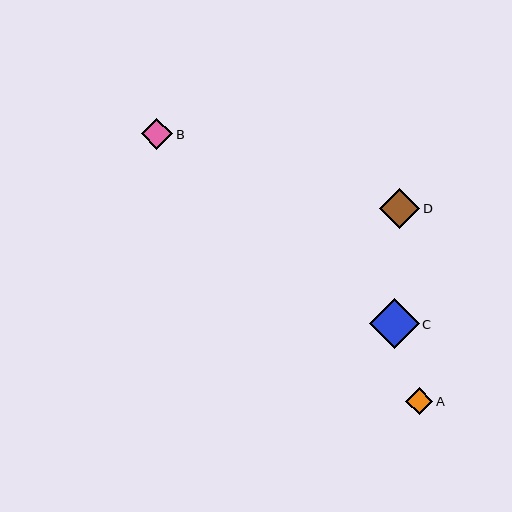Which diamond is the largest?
Diamond C is the largest with a size of approximately 50 pixels.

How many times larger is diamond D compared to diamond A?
Diamond D is approximately 1.5 times the size of diamond A.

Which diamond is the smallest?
Diamond A is the smallest with a size of approximately 27 pixels.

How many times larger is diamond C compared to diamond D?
Diamond C is approximately 1.2 times the size of diamond D.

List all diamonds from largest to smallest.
From largest to smallest: C, D, B, A.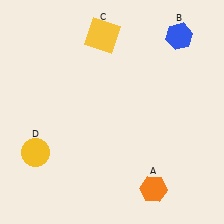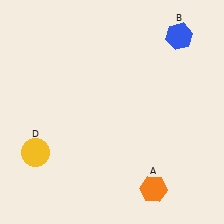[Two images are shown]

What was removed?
The yellow square (C) was removed in Image 2.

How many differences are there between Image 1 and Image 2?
There is 1 difference between the two images.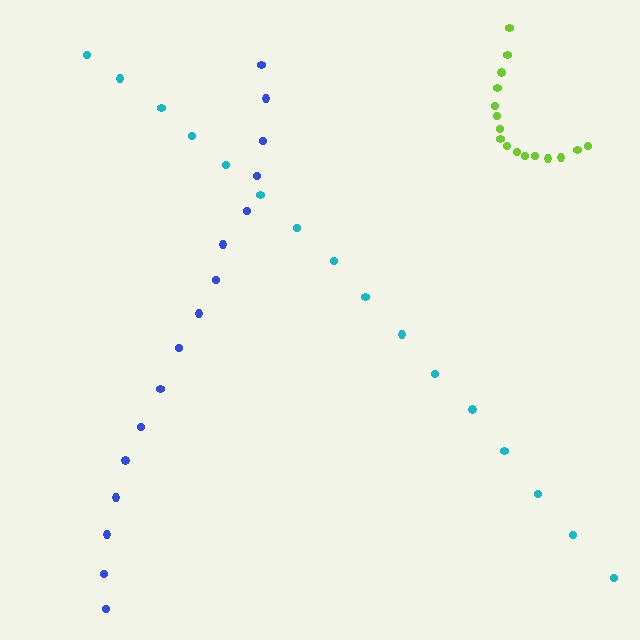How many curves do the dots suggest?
There are 3 distinct paths.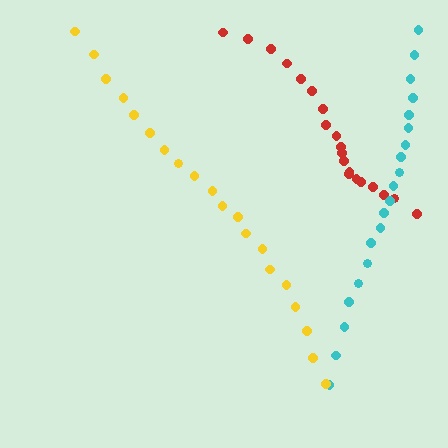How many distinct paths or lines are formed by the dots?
There are 3 distinct paths.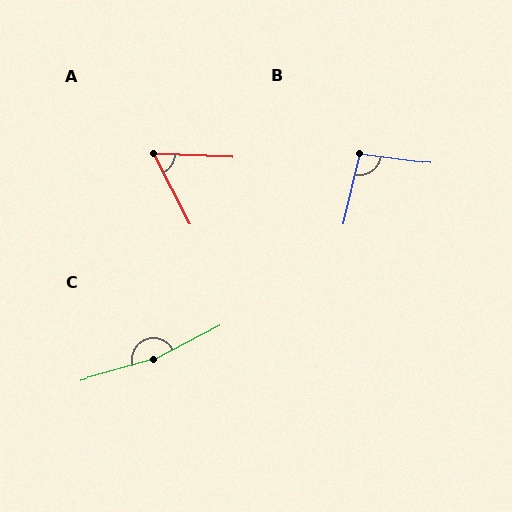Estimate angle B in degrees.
Approximately 96 degrees.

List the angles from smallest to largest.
A (60°), B (96°), C (168°).